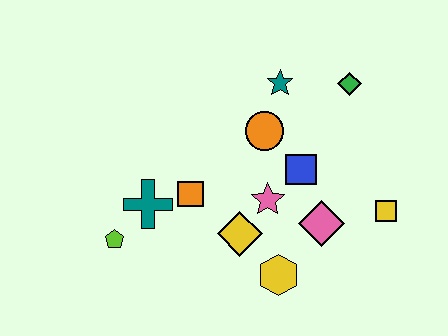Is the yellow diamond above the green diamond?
No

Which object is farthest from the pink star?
The lime pentagon is farthest from the pink star.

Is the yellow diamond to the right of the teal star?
No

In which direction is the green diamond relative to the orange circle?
The green diamond is to the right of the orange circle.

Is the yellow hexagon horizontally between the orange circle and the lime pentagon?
No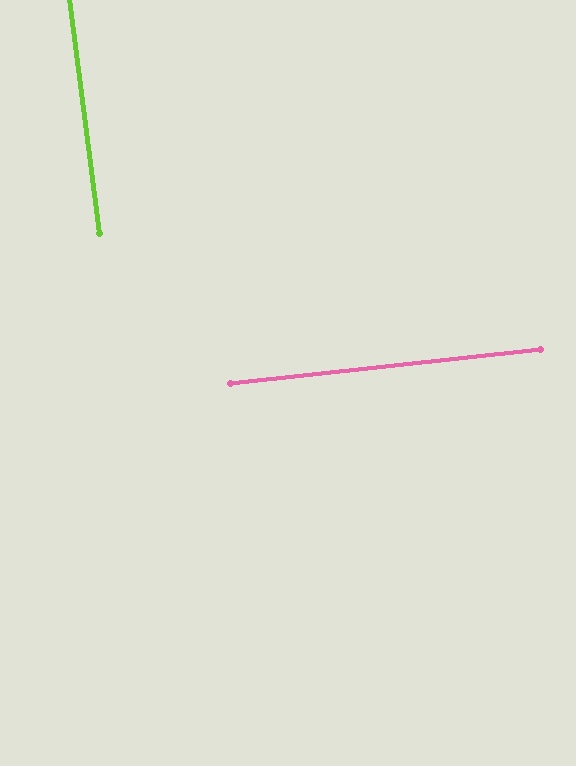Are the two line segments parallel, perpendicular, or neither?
Perpendicular — they meet at approximately 89°.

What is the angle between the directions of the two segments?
Approximately 89 degrees.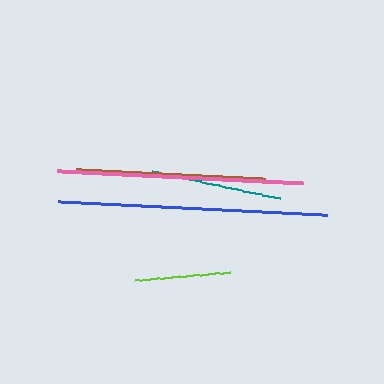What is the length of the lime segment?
The lime segment is approximately 95 pixels long.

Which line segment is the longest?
The blue line is the longest at approximately 268 pixels.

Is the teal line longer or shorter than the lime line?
The teal line is longer than the lime line.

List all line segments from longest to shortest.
From longest to shortest: blue, pink, brown, teal, lime.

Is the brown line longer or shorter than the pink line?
The pink line is longer than the brown line.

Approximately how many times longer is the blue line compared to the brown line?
The blue line is approximately 1.4 times the length of the brown line.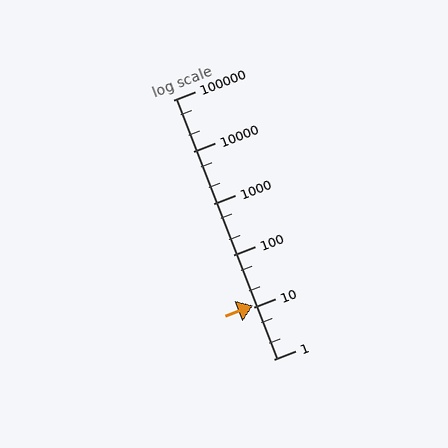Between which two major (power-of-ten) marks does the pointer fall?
The pointer is between 10 and 100.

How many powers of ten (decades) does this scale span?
The scale spans 5 decades, from 1 to 100000.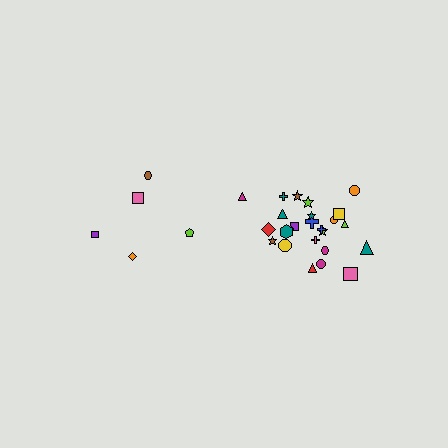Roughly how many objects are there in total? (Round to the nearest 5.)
Roughly 30 objects in total.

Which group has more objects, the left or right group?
The right group.